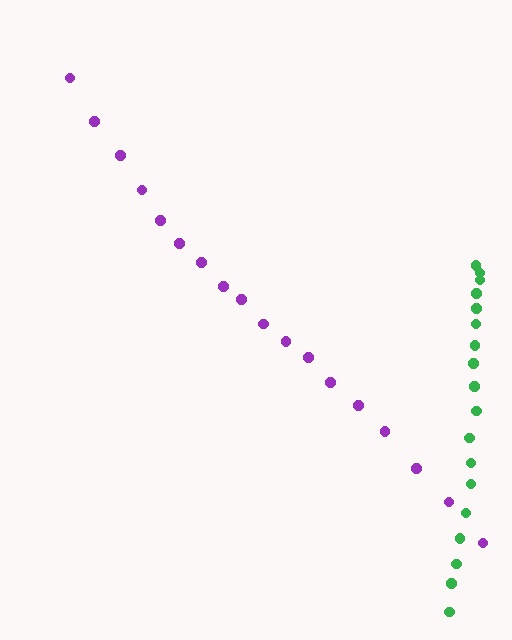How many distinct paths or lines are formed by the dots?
There are 2 distinct paths.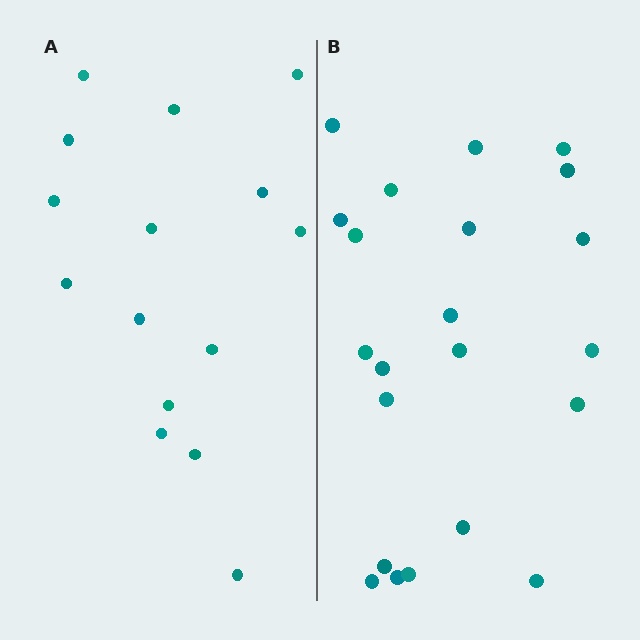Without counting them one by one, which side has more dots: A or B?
Region B (the right region) has more dots.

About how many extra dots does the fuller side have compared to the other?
Region B has roughly 8 or so more dots than region A.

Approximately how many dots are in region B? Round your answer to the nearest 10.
About 20 dots. (The exact count is 22, which rounds to 20.)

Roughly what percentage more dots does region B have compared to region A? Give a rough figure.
About 45% more.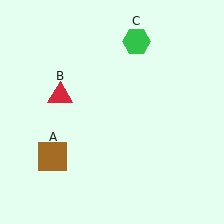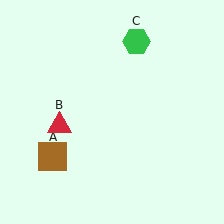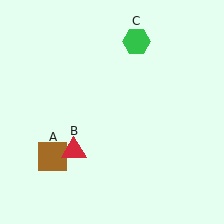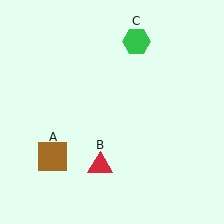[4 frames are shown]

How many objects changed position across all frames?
1 object changed position: red triangle (object B).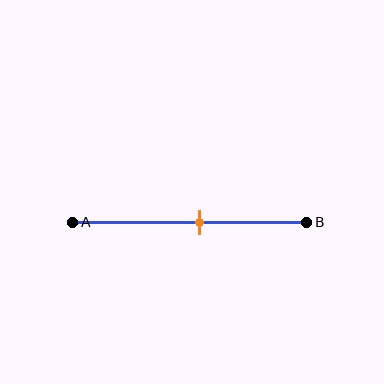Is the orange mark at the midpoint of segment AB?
No, the mark is at about 55% from A, not at the 50% midpoint.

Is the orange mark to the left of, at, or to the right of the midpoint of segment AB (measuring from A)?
The orange mark is to the right of the midpoint of segment AB.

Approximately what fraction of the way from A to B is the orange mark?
The orange mark is approximately 55% of the way from A to B.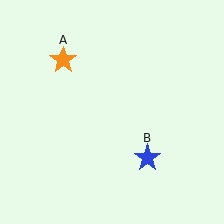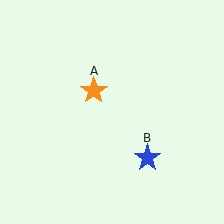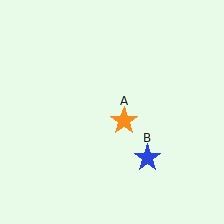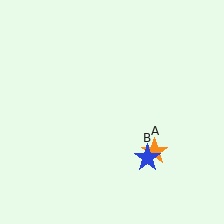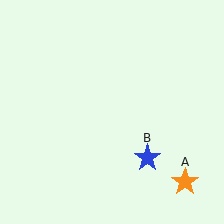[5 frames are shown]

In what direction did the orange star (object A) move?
The orange star (object A) moved down and to the right.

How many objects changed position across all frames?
1 object changed position: orange star (object A).